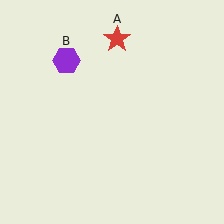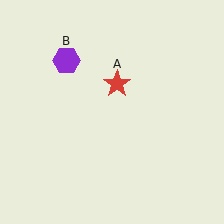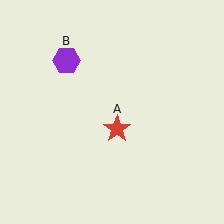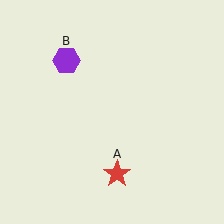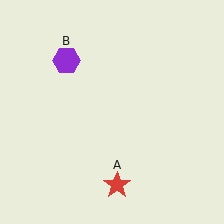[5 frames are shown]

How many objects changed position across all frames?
1 object changed position: red star (object A).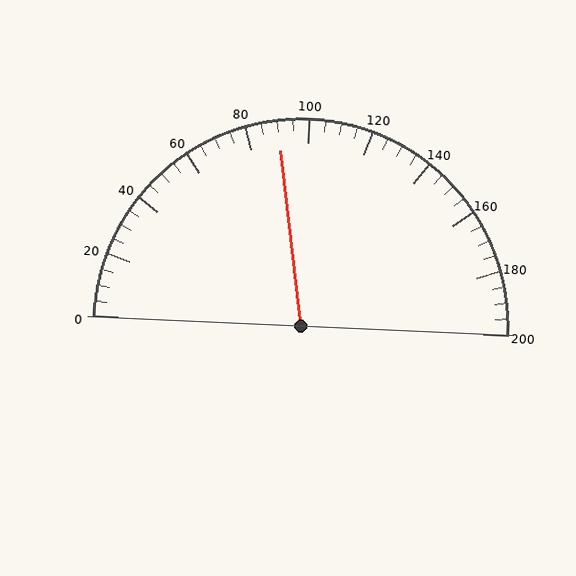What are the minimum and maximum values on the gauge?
The gauge ranges from 0 to 200.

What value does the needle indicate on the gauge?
The needle indicates approximately 90.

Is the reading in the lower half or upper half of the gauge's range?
The reading is in the lower half of the range (0 to 200).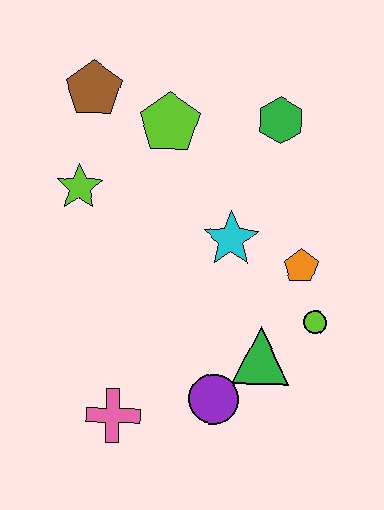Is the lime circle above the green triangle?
Yes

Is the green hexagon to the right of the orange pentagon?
No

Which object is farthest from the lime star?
The lime circle is farthest from the lime star.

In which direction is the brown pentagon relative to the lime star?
The brown pentagon is above the lime star.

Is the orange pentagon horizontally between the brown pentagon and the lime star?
No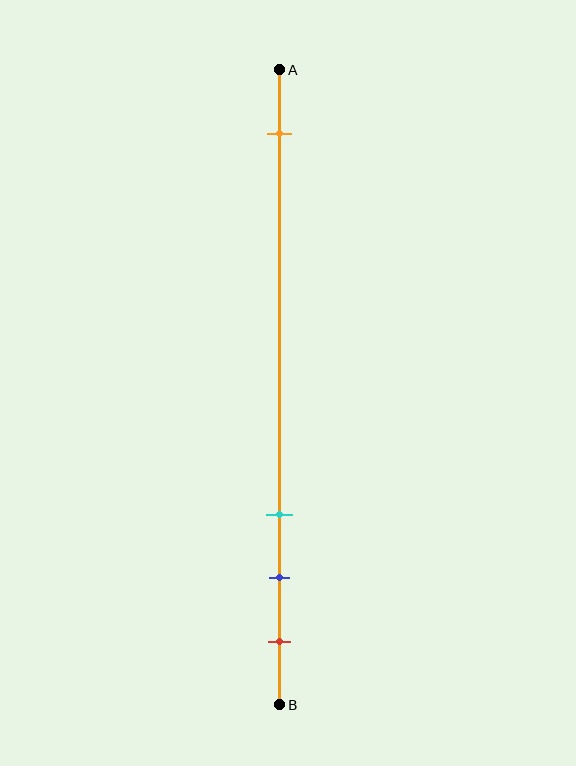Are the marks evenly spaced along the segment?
No, the marks are not evenly spaced.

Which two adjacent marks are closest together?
The blue and red marks are the closest adjacent pair.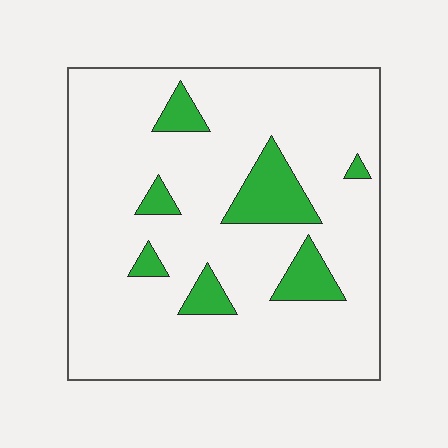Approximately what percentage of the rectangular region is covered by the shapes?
Approximately 15%.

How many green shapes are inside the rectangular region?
7.